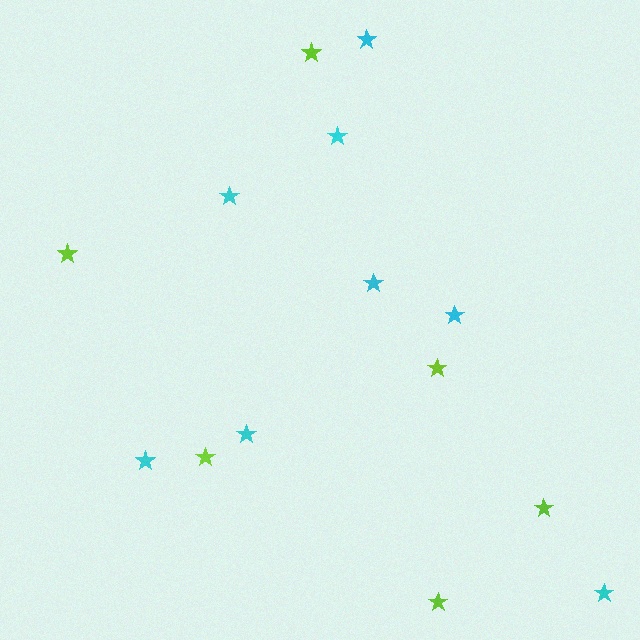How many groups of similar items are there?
There are 2 groups: one group of cyan stars (8) and one group of lime stars (6).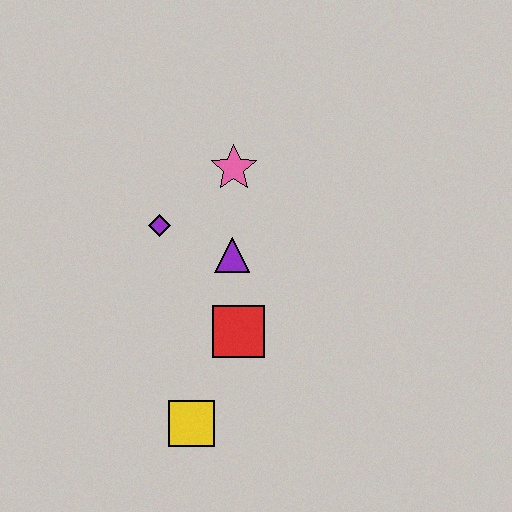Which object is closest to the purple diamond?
The purple triangle is closest to the purple diamond.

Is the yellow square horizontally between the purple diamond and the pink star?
Yes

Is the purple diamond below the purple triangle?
No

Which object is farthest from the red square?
The pink star is farthest from the red square.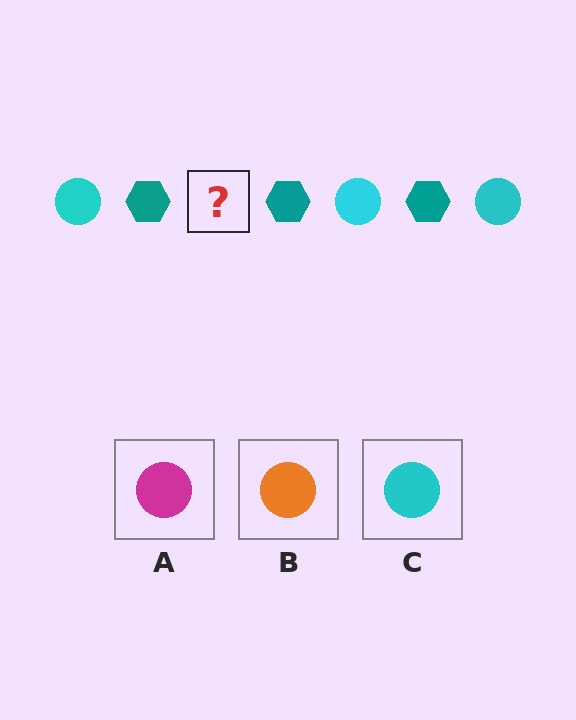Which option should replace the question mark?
Option C.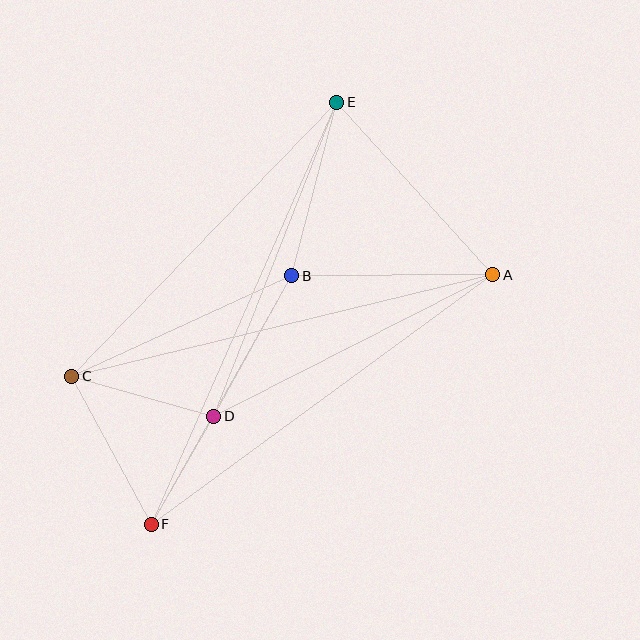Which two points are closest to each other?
Points D and F are closest to each other.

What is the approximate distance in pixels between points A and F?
The distance between A and F is approximately 423 pixels.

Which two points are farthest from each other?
Points E and F are farthest from each other.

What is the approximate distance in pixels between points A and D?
The distance between A and D is approximately 313 pixels.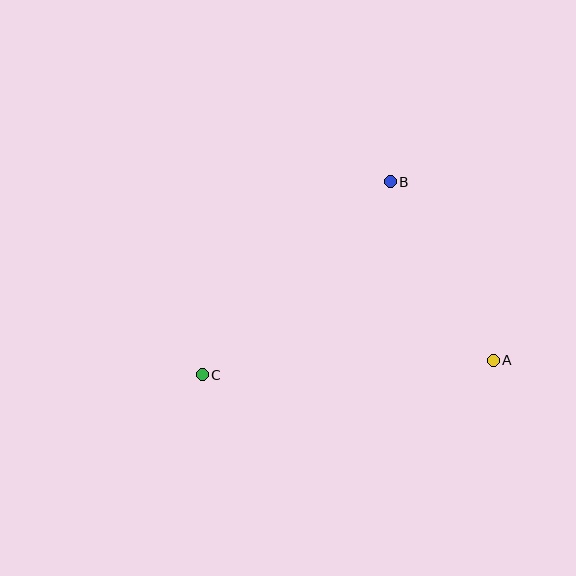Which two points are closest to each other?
Points A and B are closest to each other.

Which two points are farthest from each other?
Points A and C are farthest from each other.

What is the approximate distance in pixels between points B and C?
The distance between B and C is approximately 269 pixels.